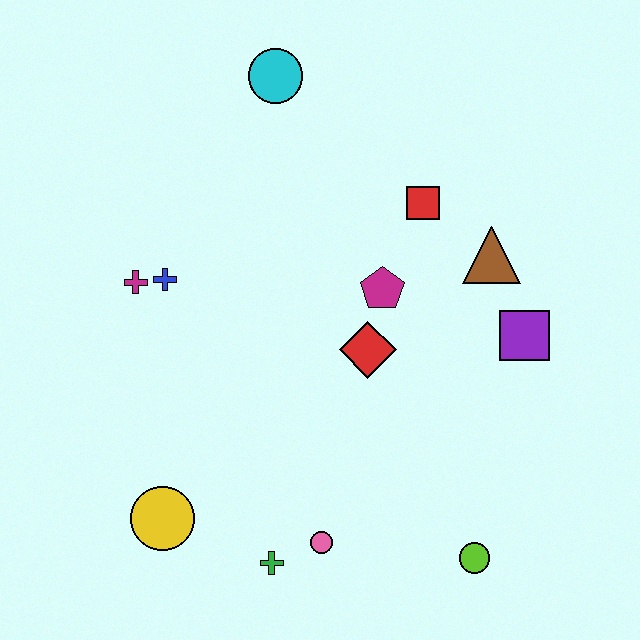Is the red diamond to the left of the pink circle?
No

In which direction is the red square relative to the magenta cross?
The red square is to the right of the magenta cross.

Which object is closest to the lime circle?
The pink circle is closest to the lime circle.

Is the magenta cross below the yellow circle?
No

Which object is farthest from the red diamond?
The cyan circle is farthest from the red diamond.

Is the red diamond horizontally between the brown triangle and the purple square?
No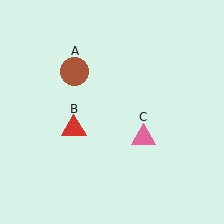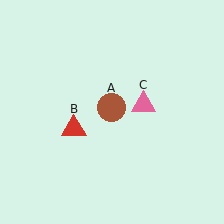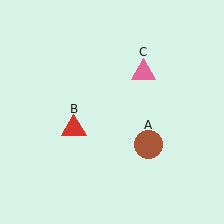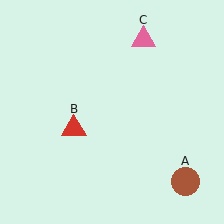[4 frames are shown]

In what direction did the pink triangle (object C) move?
The pink triangle (object C) moved up.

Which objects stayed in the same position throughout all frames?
Red triangle (object B) remained stationary.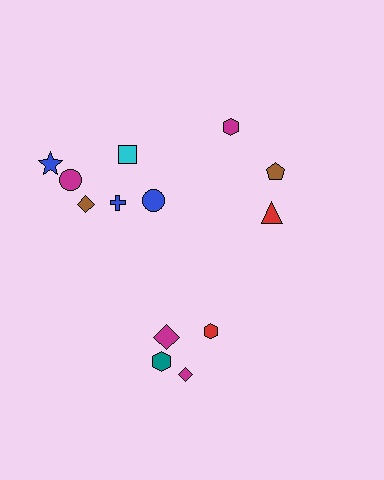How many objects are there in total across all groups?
There are 13 objects.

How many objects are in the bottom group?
There are 4 objects.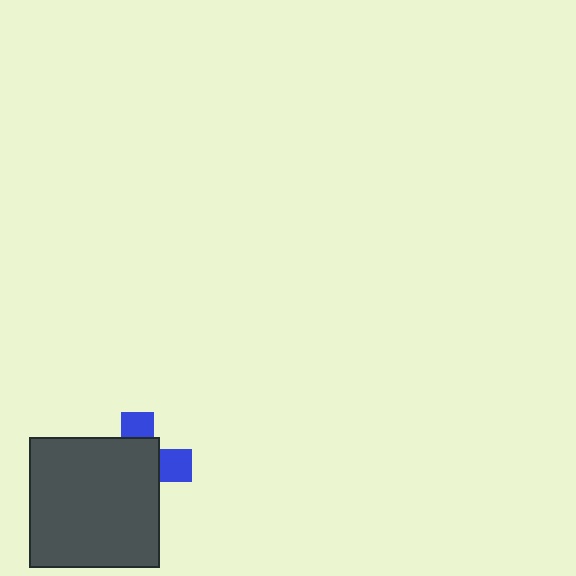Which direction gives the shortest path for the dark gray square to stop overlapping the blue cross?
Moving toward the lower-left gives the shortest separation.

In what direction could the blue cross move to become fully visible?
The blue cross could move toward the upper-right. That would shift it out from behind the dark gray square entirely.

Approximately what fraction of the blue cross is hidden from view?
Roughly 68% of the blue cross is hidden behind the dark gray square.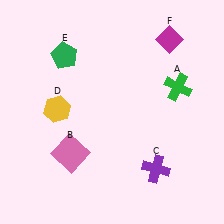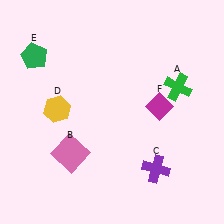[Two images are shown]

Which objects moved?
The objects that moved are: the green pentagon (E), the magenta diamond (F).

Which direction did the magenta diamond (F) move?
The magenta diamond (F) moved down.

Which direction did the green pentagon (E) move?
The green pentagon (E) moved left.